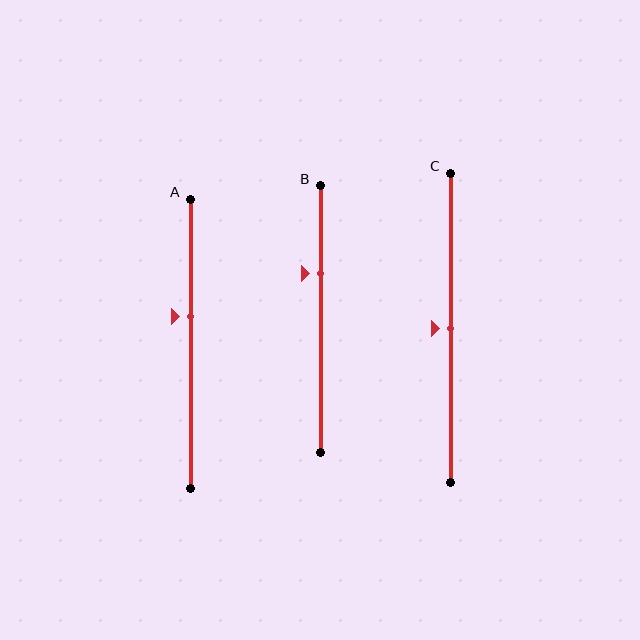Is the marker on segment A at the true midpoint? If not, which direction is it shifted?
No, the marker on segment A is shifted upward by about 10% of the segment length.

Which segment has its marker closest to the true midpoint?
Segment C has its marker closest to the true midpoint.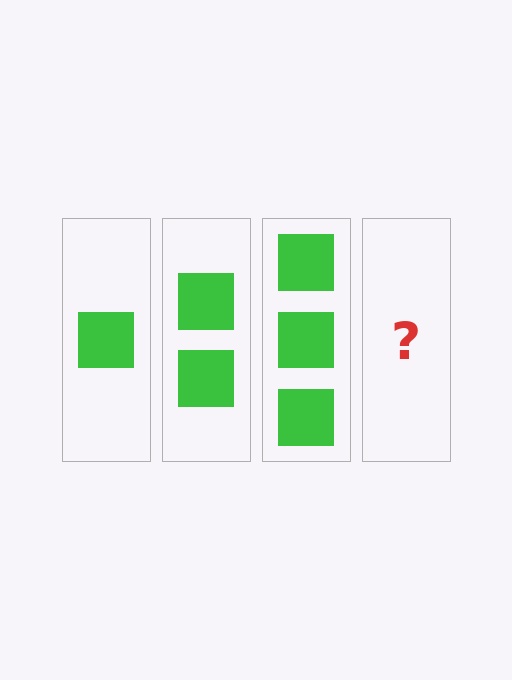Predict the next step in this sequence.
The next step is 4 squares.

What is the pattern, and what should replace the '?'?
The pattern is that each step adds one more square. The '?' should be 4 squares.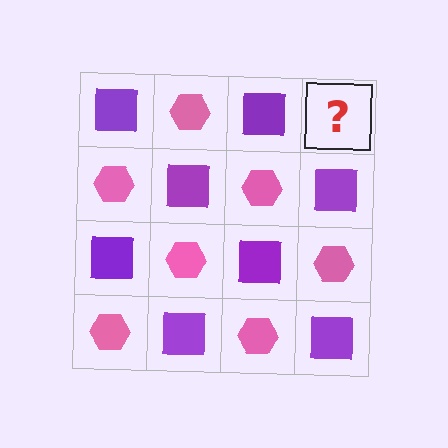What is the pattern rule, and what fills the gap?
The rule is that it alternates purple square and pink hexagon in a checkerboard pattern. The gap should be filled with a pink hexagon.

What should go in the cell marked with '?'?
The missing cell should contain a pink hexagon.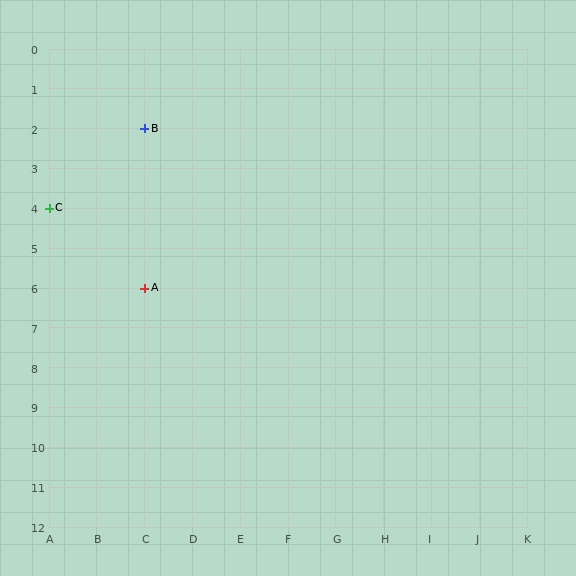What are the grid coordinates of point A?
Point A is at grid coordinates (C, 6).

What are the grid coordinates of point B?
Point B is at grid coordinates (C, 2).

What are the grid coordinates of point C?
Point C is at grid coordinates (A, 4).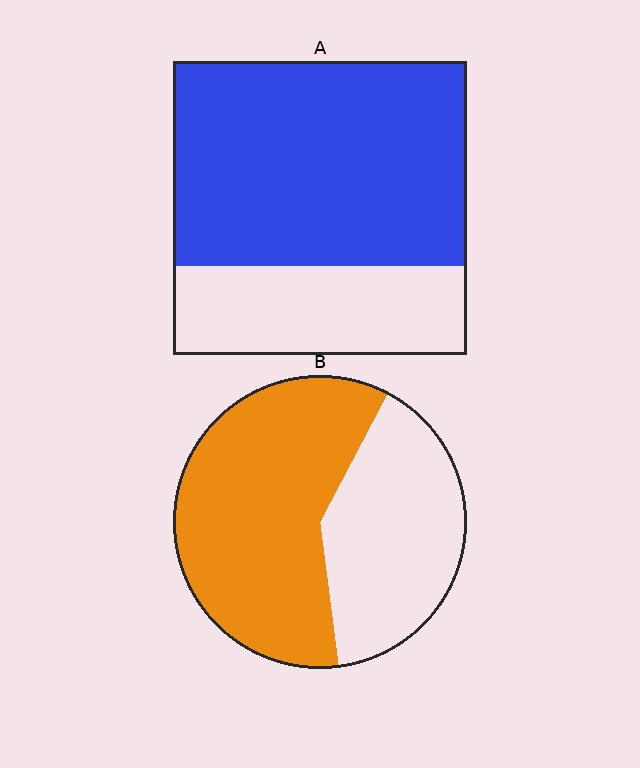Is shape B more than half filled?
Yes.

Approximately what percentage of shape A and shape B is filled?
A is approximately 70% and B is approximately 60%.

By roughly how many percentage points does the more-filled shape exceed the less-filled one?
By roughly 10 percentage points (A over B).